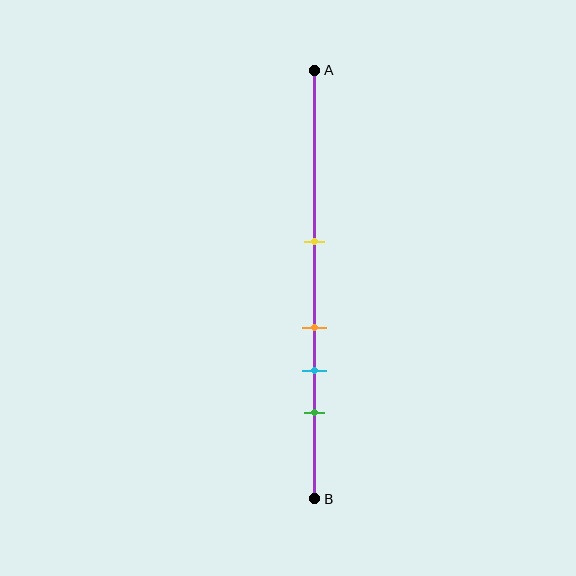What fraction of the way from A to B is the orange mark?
The orange mark is approximately 60% (0.6) of the way from A to B.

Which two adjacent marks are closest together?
The orange and cyan marks are the closest adjacent pair.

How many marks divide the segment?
There are 4 marks dividing the segment.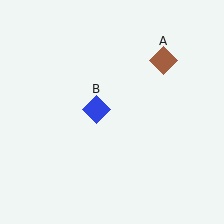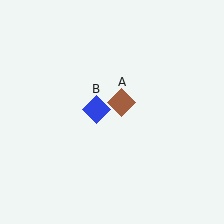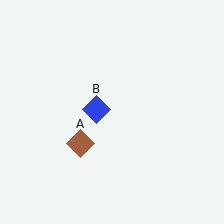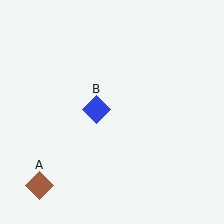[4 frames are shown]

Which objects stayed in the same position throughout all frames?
Blue diamond (object B) remained stationary.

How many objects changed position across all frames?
1 object changed position: brown diamond (object A).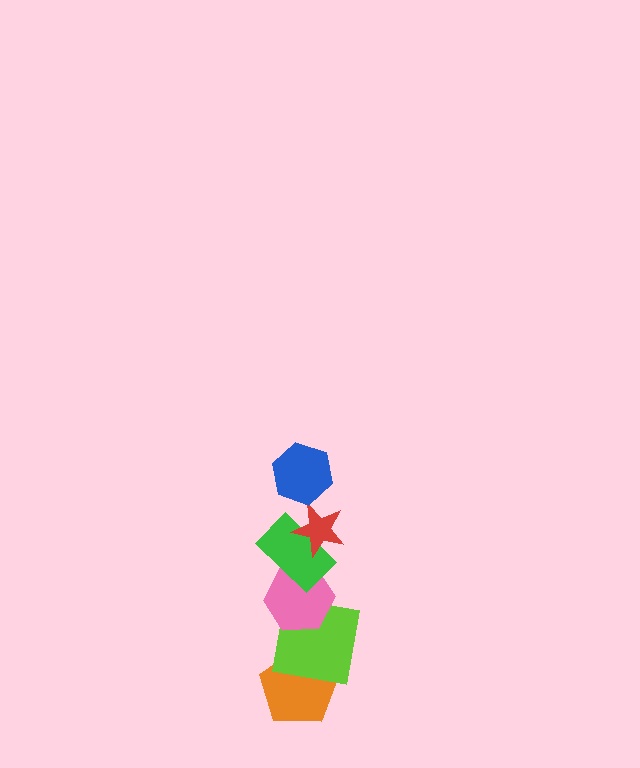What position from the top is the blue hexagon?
The blue hexagon is 1st from the top.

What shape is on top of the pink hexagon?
The green rectangle is on top of the pink hexagon.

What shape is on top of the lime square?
The pink hexagon is on top of the lime square.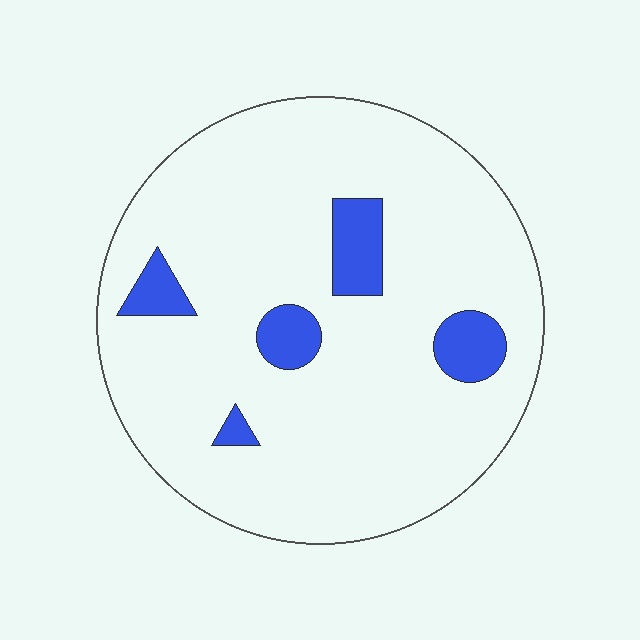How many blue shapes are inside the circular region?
5.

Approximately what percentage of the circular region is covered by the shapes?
Approximately 10%.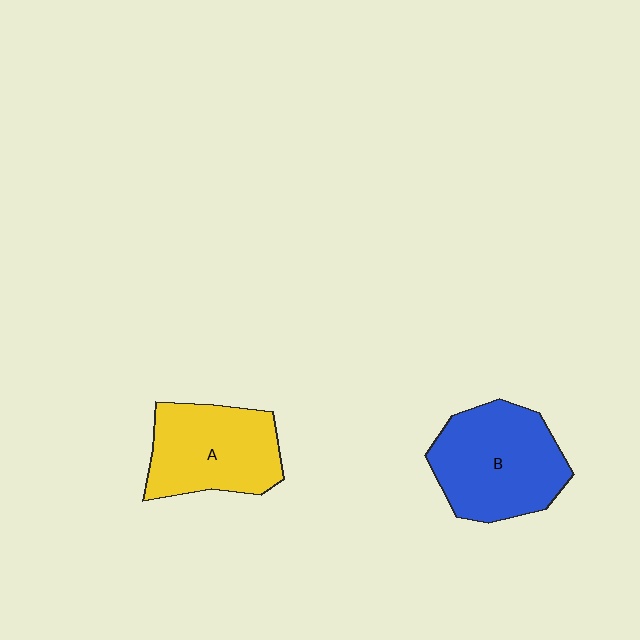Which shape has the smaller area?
Shape A (yellow).